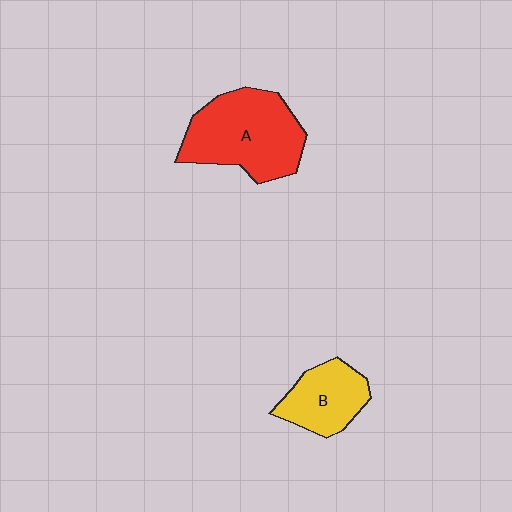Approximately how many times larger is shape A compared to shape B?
Approximately 1.7 times.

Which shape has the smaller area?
Shape B (yellow).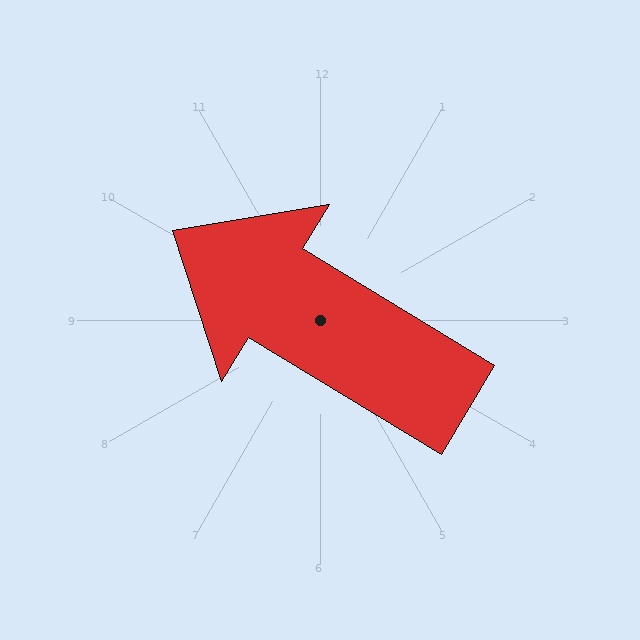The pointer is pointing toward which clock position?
Roughly 10 o'clock.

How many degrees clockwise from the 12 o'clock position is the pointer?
Approximately 301 degrees.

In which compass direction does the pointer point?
Northwest.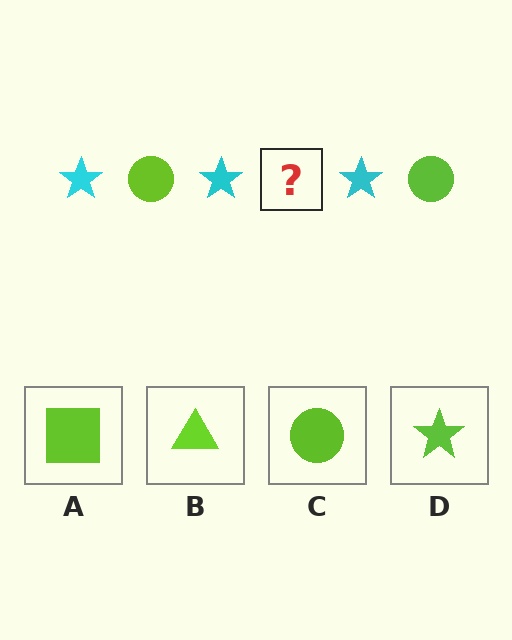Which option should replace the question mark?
Option C.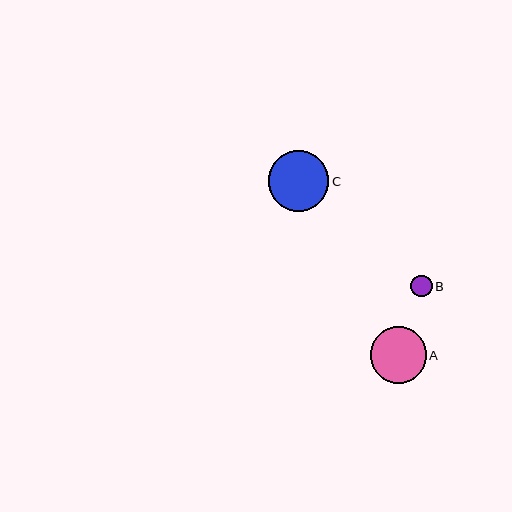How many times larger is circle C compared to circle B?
Circle C is approximately 2.8 times the size of circle B.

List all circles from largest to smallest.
From largest to smallest: C, A, B.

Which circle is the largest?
Circle C is the largest with a size of approximately 61 pixels.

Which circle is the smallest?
Circle B is the smallest with a size of approximately 21 pixels.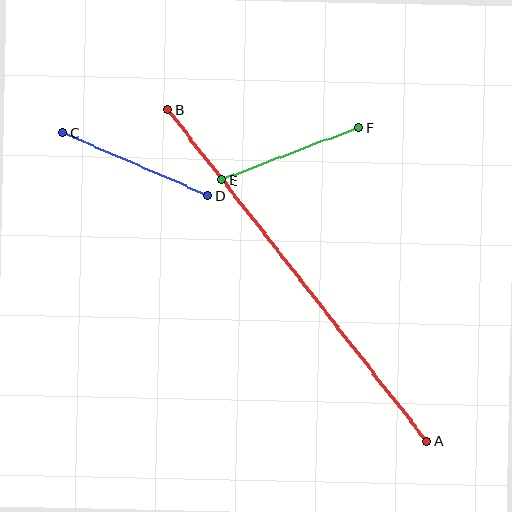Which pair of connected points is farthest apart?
Points A and B are farthest apart.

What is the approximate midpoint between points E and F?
The midpoint is at approximately (290, 154) pixels.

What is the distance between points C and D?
The distance is approximately 159 pixels.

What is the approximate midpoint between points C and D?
The midpoint is at approximately (135, 164) pixels.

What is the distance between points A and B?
The distance is approximately 421 pixels.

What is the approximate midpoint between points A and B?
The midpoint is at approximately (297, 276) pixels.